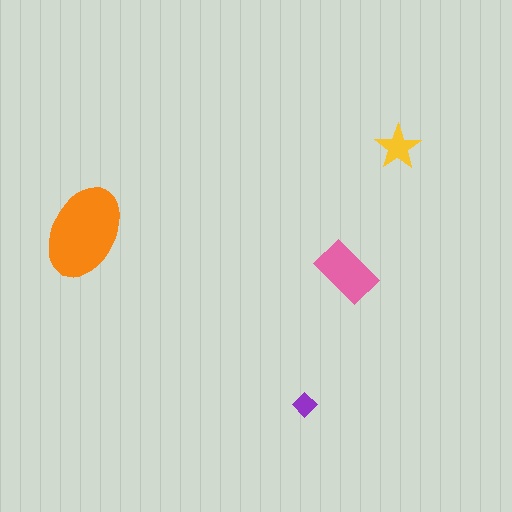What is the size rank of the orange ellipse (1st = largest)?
1st.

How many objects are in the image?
There are 4 objects in the image.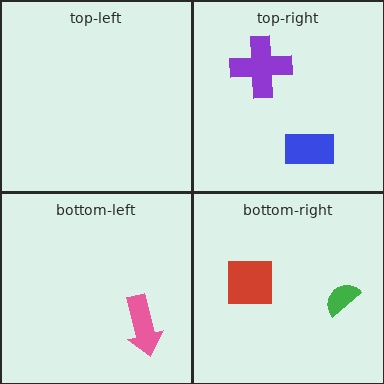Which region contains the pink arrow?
The bottom-left region.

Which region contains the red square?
The bottom-right region.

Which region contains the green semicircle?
The bottom-right region.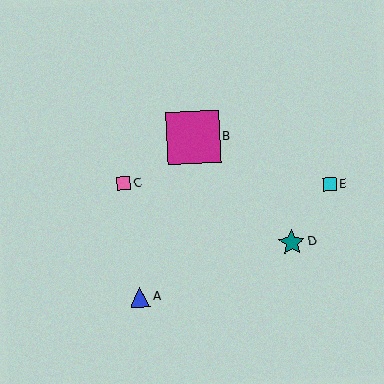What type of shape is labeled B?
Shape B is a magenta square.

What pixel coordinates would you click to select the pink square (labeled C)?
Click at (124, 184) to select the pink square C.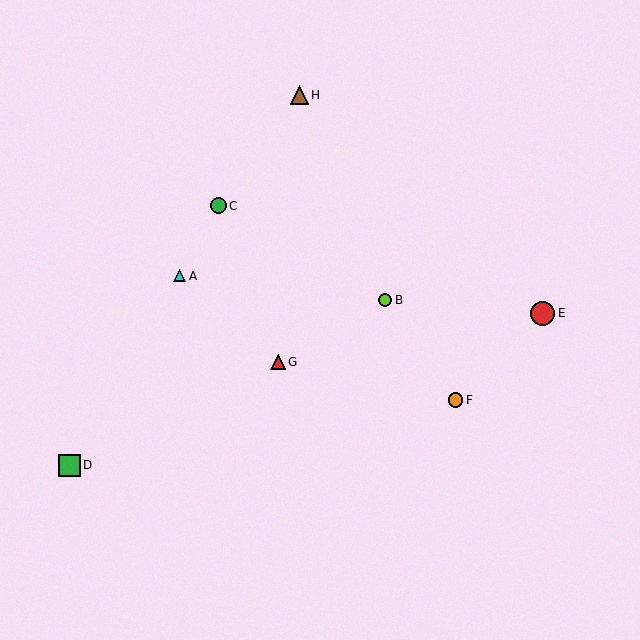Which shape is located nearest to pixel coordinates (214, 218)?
The green circle (labeled C) at (218, 206) is nearest to that location.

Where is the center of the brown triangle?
The center of the brown triangle is at (299, 95).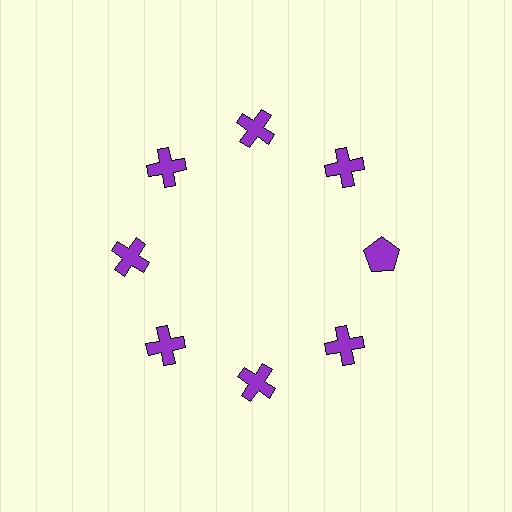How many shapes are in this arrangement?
There are 8 shapes arranged in a ring pattern.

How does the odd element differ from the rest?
It has a different shape: pentagon instead of cross.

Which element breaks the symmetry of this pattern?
The purple pentagon at roughly the 3 o'clock position breaks the symmetry. All other shapes are purple crosses.